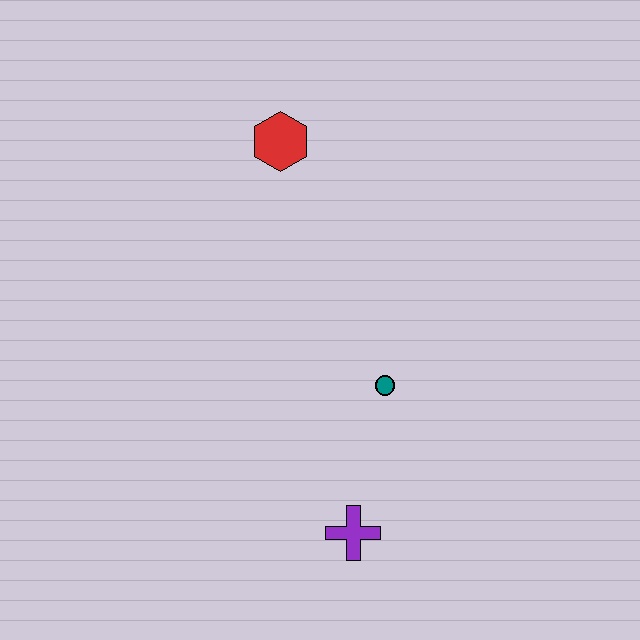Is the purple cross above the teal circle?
No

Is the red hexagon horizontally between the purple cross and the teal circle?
No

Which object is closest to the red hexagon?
The teal circle is closest to the red hexagon.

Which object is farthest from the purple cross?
The red hexagon is farthest from the purple cross.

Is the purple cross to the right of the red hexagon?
Yes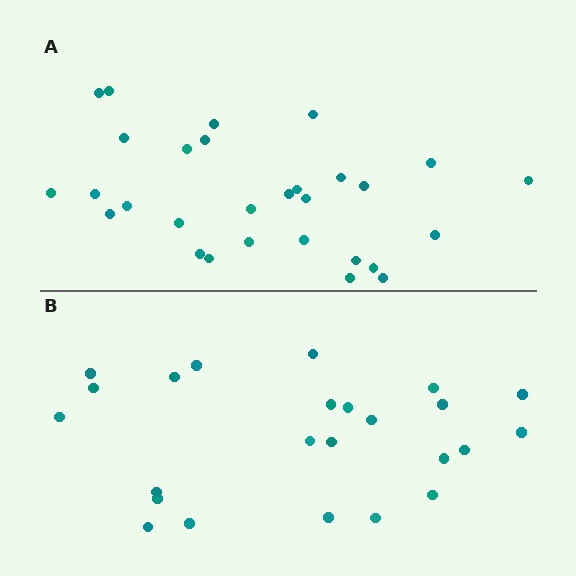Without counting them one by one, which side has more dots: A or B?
Region A (the top region) has more dots.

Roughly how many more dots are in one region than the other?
Region A has about 5 more dots than region B.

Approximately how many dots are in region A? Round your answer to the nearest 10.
About 30 dots. (The exact count is 29, which rounds to 30.)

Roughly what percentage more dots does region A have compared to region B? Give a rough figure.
About 20% more.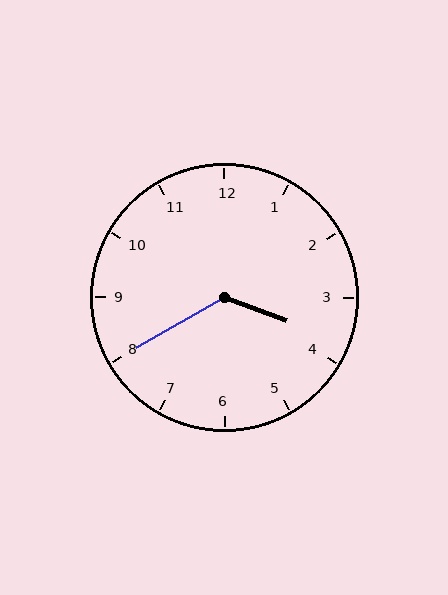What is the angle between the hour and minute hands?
Approximately 130 degrees.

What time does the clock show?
3:40.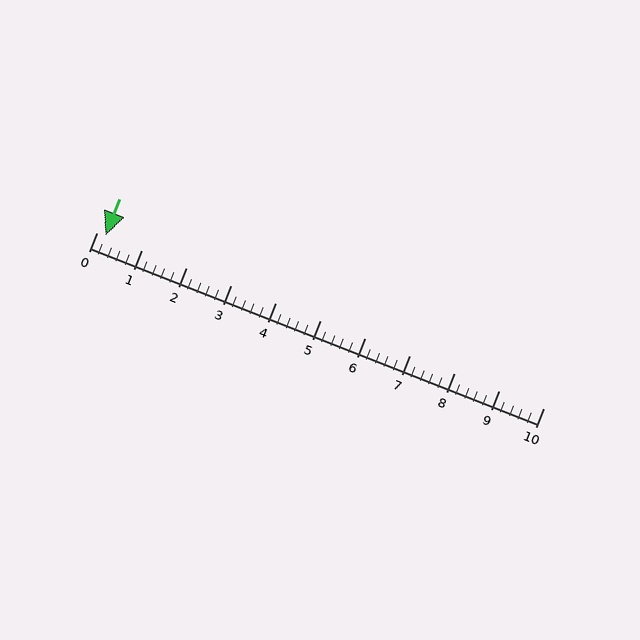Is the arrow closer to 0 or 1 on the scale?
The arrow is closer to 0.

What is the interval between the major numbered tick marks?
The major tick marks are spaced 1 units apart.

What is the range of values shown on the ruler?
The ruler shows values from 0 to 10.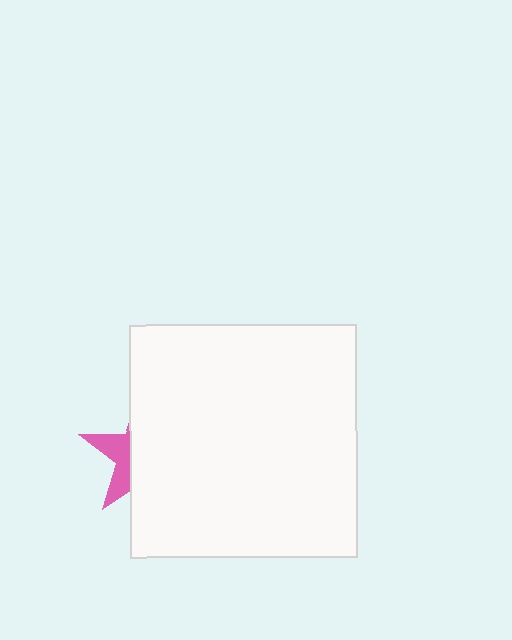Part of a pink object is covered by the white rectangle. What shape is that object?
It is a star.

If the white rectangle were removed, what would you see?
You would see the complete pink star.